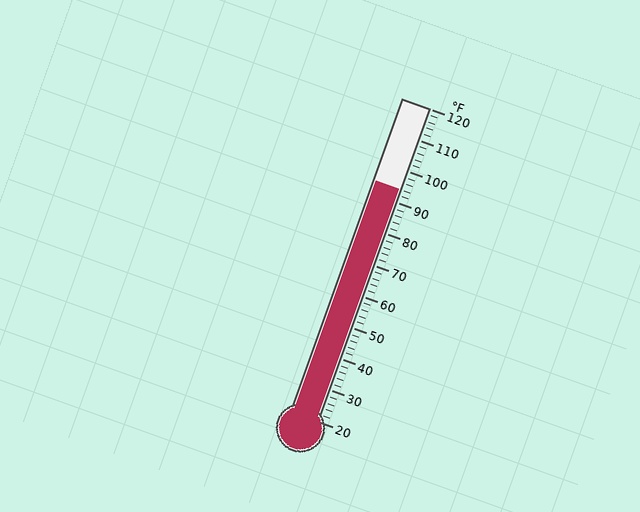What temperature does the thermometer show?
The thermometer shows approximately 94°F.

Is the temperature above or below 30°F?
The temperature is above 30°F.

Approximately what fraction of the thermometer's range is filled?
The thermometer is filled to approximately 75% of its range.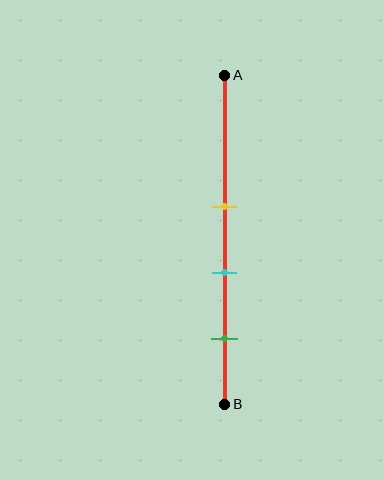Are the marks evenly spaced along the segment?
Yes, the marks are approximately evenly spaced.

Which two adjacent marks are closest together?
The yellow and cyan marks are the closest adjacent pair.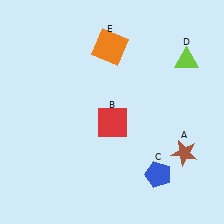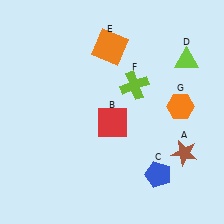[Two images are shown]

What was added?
A lime cross (F), an orange hexagon (G) were added in Image 2.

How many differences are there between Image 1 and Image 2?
There are 2 differences between the two images.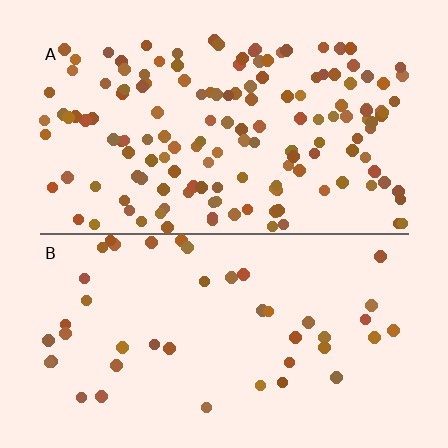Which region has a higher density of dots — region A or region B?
A (the top).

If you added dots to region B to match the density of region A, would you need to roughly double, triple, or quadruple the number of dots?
Approximately triple.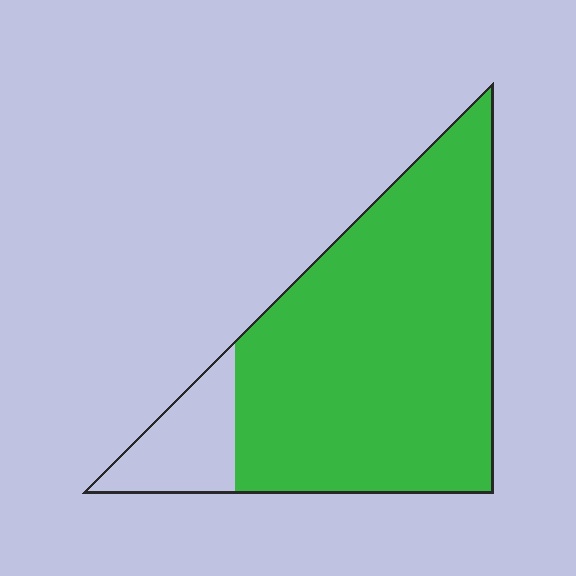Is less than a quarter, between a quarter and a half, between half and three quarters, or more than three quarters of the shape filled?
More than three quarters.